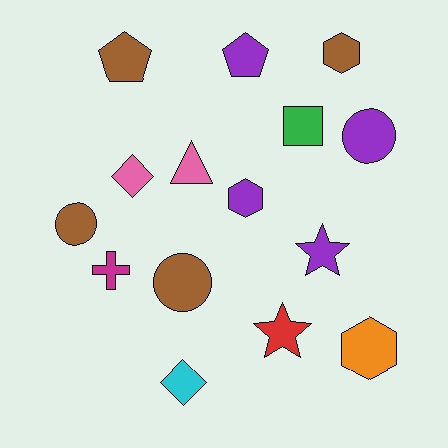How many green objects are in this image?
There is 1 green object.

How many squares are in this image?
There is 1 square.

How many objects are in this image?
There are 15 objects.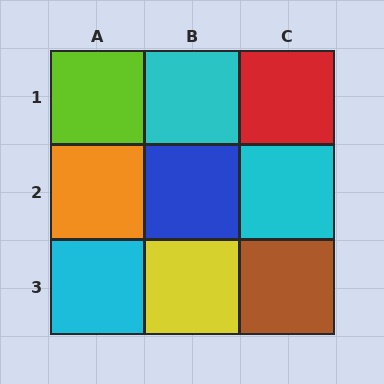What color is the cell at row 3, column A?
Cyan.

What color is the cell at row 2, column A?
Orange.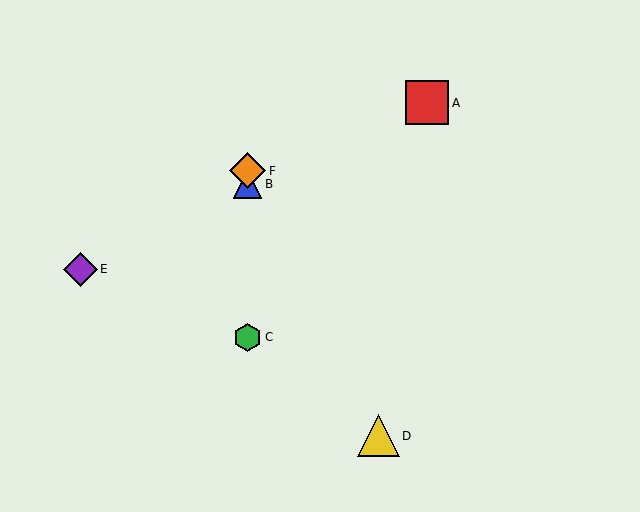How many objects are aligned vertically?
3 objects (B, C, F) are aligned vertically.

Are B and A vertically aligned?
No, B is at x≈247 and A is at x≈427.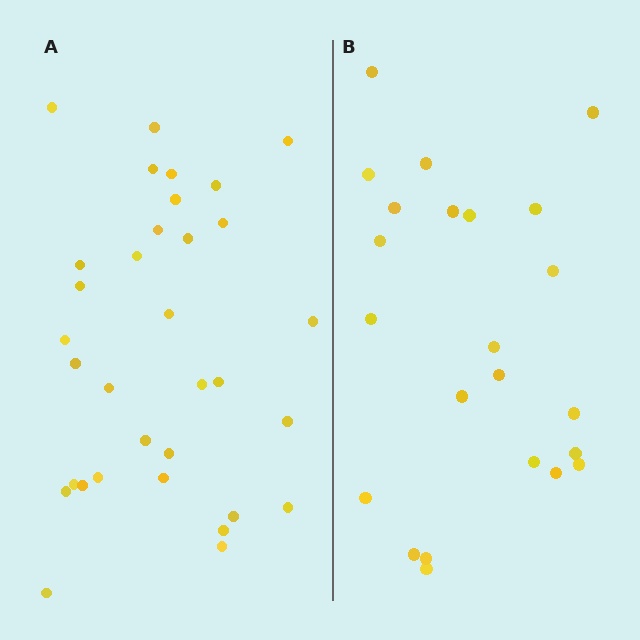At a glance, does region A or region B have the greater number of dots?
Region A (the left region) has more dots.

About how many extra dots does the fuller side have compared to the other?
Region A has roughly 10 or so more dots than region B.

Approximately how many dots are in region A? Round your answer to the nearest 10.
About 30 dots. (The exact count is 33, which rounds to 30.)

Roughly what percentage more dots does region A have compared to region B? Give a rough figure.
About 45% more.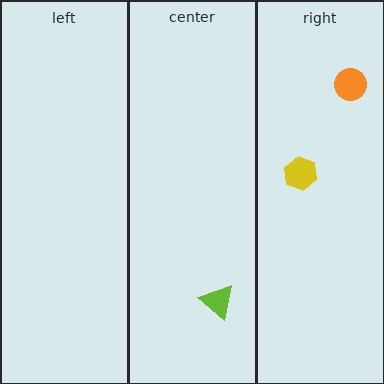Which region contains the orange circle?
The right region.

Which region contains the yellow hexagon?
The right region.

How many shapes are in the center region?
1.